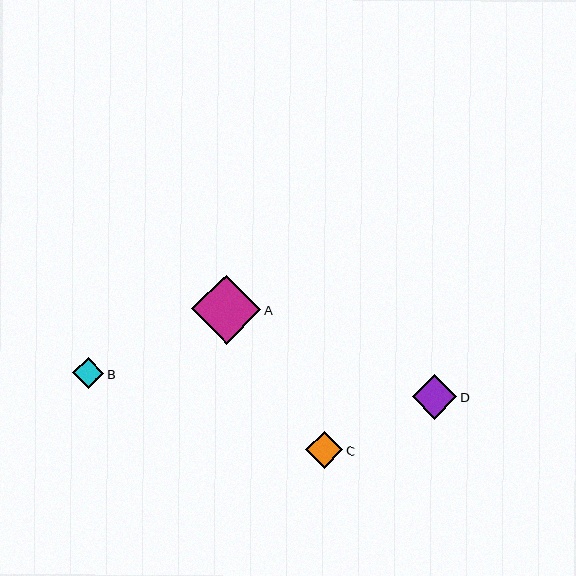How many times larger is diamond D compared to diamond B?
Diamond D is approximately 1.4 times the size of diamond B.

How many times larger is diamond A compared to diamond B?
Diamond A is approximately 2.2 times the size of diamond B.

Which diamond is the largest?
Diamond A is the largest with a size of approximately 69 pixels.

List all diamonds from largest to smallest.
From largest to smallest: A, D, C, B.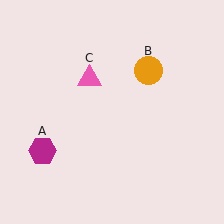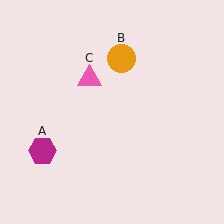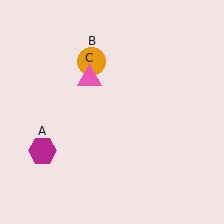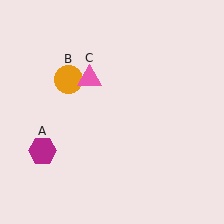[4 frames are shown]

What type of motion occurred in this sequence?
The orange circle (object B) rotated counterclockwise around the center of the scene.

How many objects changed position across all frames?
1 object changed position: orange circle (object B).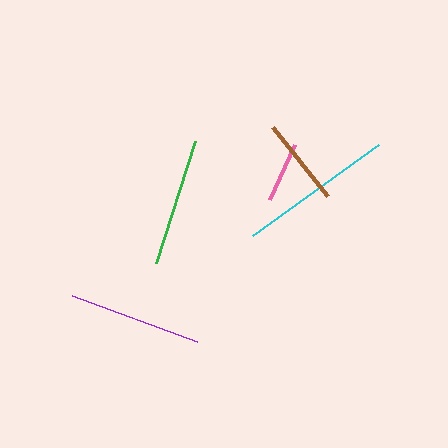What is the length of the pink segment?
The pink segment is approximately 60 pixels long.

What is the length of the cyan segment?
The cyan segment is approximately 155 pixels long.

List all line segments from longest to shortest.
From longest to shortest: cyan, purple, green, brown, pink.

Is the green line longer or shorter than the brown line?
The green line is longer than the brown line.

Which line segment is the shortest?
The pink line is the shortest at approximately 60 pixels.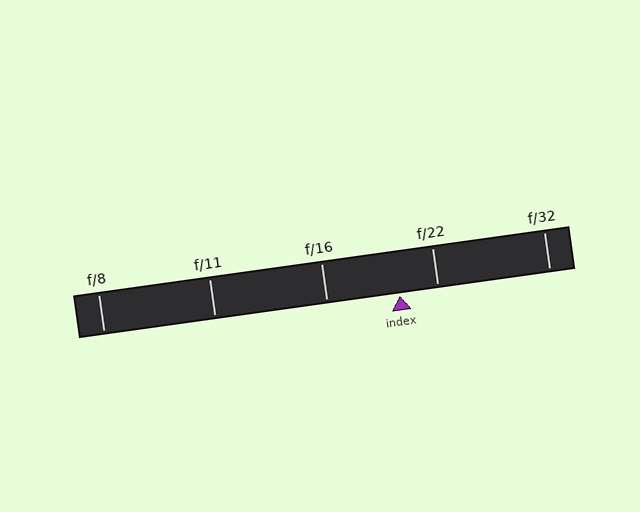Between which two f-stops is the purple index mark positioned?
The index mark is between f/16 and f/22.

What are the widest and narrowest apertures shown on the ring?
The widest aperture shown is f/8 and the narrowest is f/32.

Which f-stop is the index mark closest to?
The index mark is closest to f/22.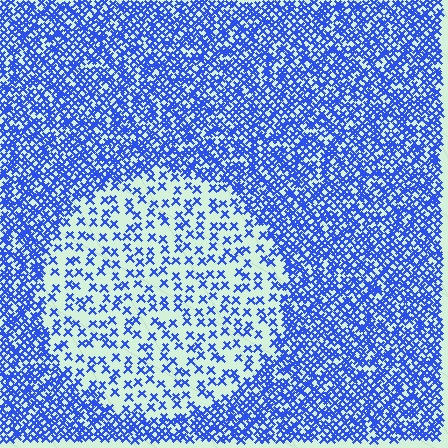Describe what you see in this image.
The image contains small blue elements arranged at two different densities. A circle-shaped region is visible where the elements are less densely packed than the surrounding area.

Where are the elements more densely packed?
The elements are more densely packed outside the circle boundary.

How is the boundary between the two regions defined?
The boundary is defined by a change in element density (approximately 2.8x ratio). All elements are the same color, size, and shape.